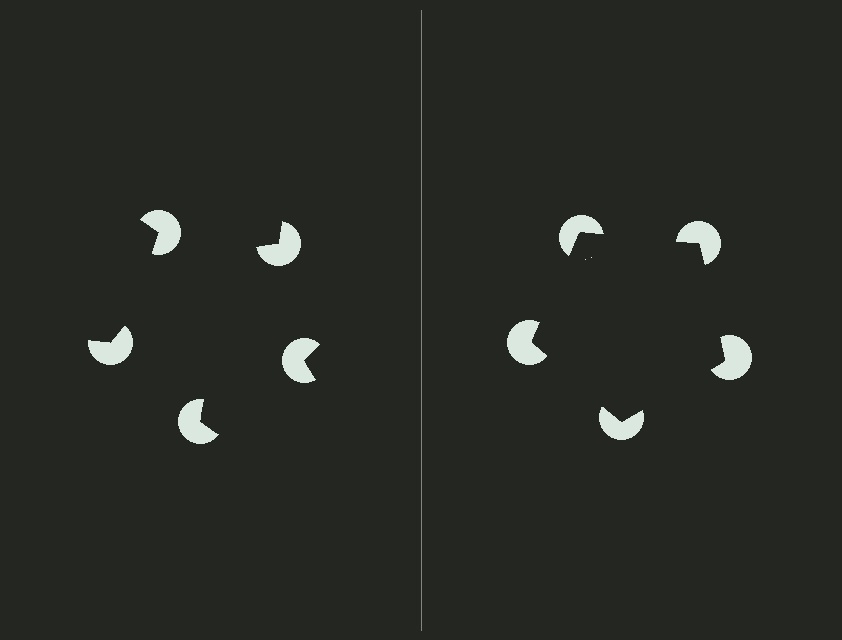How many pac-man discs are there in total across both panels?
10 — 5 on each side.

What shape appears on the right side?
An illusory pentagon.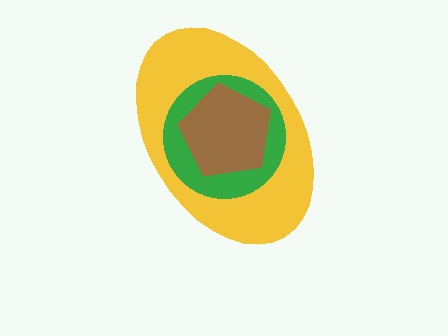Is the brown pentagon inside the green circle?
Yes.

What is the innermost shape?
The brown pentagon.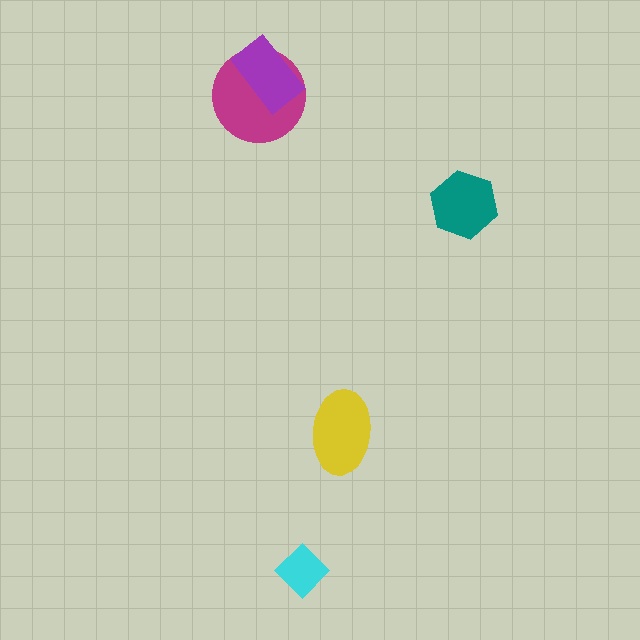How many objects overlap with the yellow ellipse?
0 objects overlap with the yellow ellipse.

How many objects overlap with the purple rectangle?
1 object overlaps with the purple rectangle.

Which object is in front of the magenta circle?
The purple rectangle is in front of the magenta circle.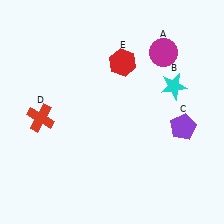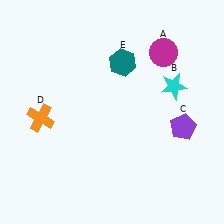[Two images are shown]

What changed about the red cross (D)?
In Image 1, D is red. In Image 2, it changed to orange.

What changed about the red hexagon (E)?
In Image 1, E is red. In Image 2, it changed to teal.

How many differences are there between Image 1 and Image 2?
There are 2 differences between the two images.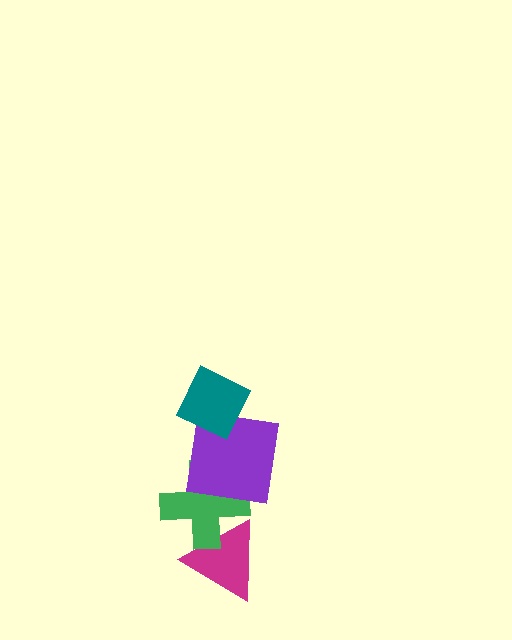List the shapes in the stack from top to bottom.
From top to bottom: the teal diamond, the purple square, the green cross, the magenta triangle.